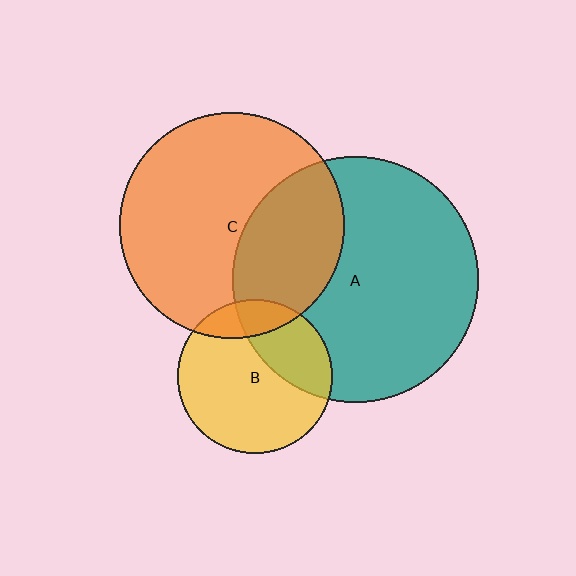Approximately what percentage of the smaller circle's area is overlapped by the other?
Approximately 30%.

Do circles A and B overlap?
Yes.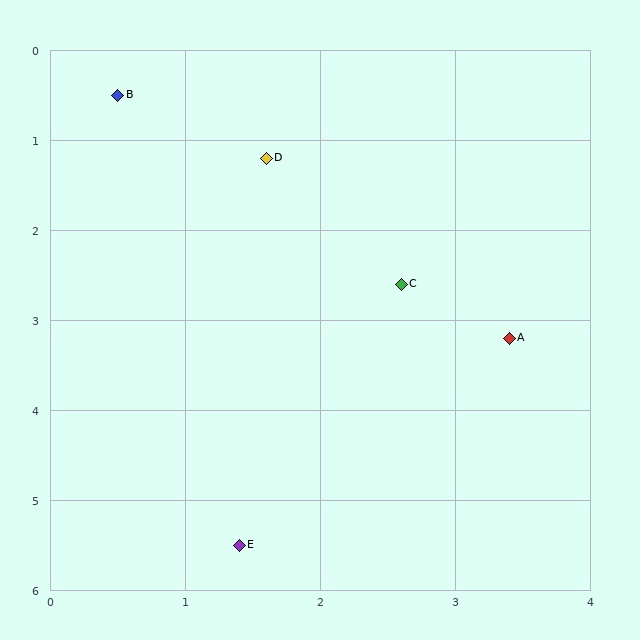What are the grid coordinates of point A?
Point A is at approximately (3.4, 3.2).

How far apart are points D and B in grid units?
Points D and B are about 1.3 grid units apart.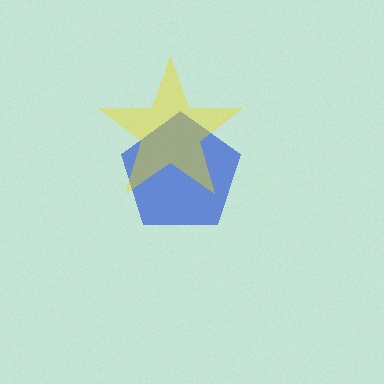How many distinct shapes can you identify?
There are 2 distinct shapes: a blue pentagon, a yellow star.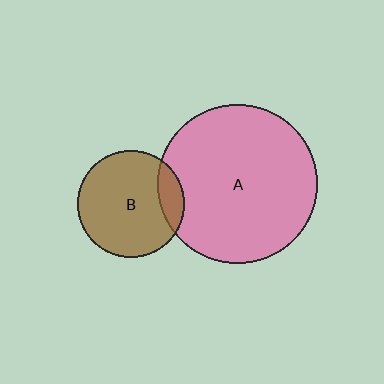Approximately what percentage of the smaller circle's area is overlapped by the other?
Approximately 15%.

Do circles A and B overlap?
Yes.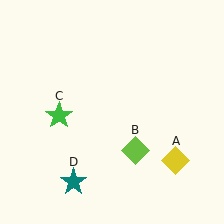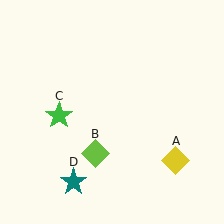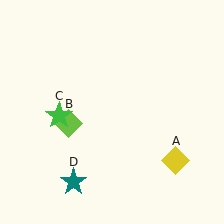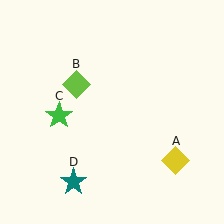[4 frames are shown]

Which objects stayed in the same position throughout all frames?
Yellow diamond (object A) and green star (object C) and teal star (object D) remained stationary.